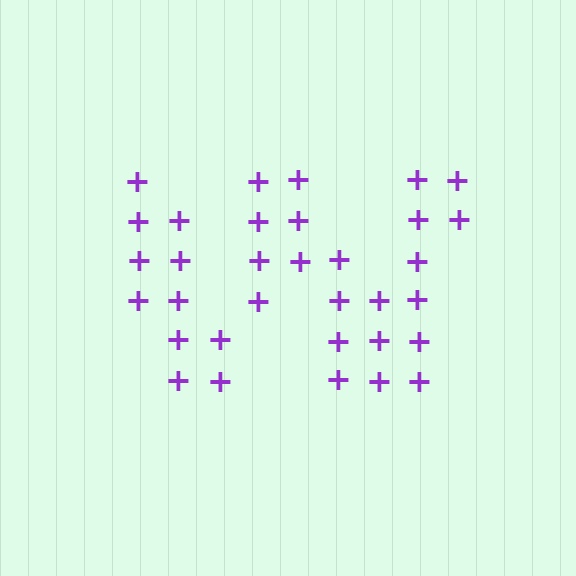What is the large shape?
The large shape is the letter W.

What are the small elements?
The small elements are plus signs.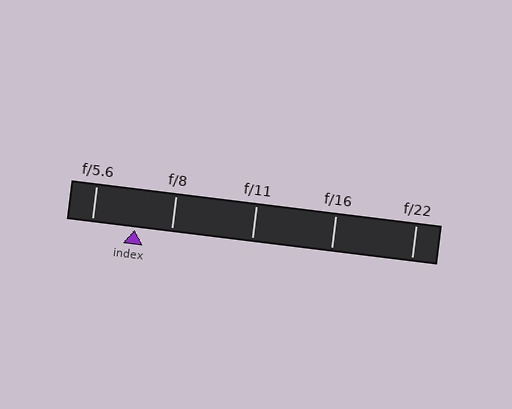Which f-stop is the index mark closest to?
The index mark is closest to f/8.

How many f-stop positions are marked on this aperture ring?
There are 5 f-stop positions marked.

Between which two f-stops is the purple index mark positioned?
The index mark is between f/5.6 and f/8.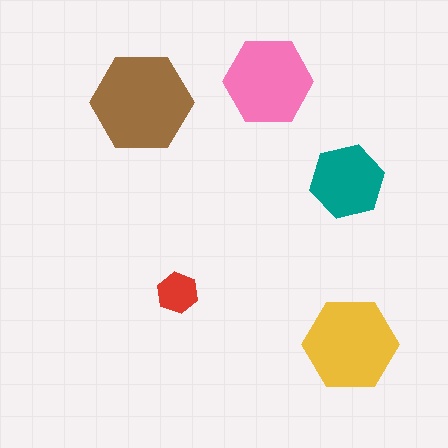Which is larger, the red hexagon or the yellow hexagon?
The yellow one.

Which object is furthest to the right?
The yellow hexagon is rightmost.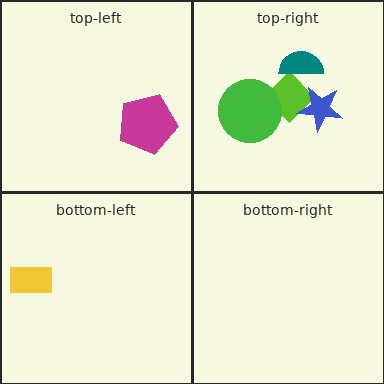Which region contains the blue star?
The top-right region.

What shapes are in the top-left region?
The magenta pentagon.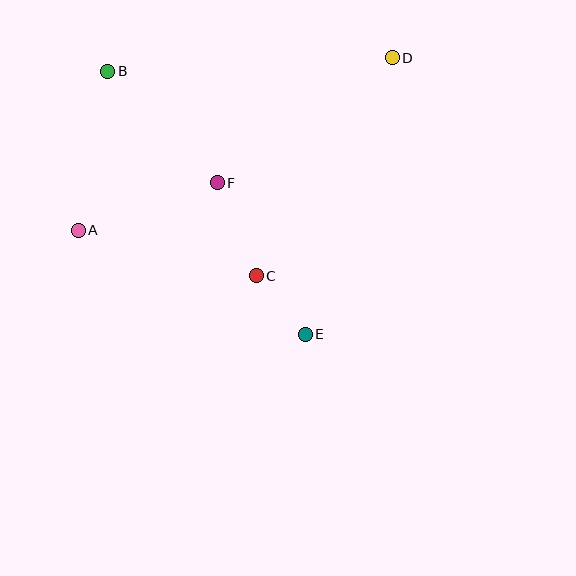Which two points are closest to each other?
Points C and E are closest to each other.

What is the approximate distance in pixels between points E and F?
The distance between E and F is approximately 175 pixels.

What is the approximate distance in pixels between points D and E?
The distance between D and E is approximately 290 pixels.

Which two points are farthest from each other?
Points A and D are farthest from each other.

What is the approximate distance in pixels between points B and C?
The distance between B and C is approximately 252 pixels.